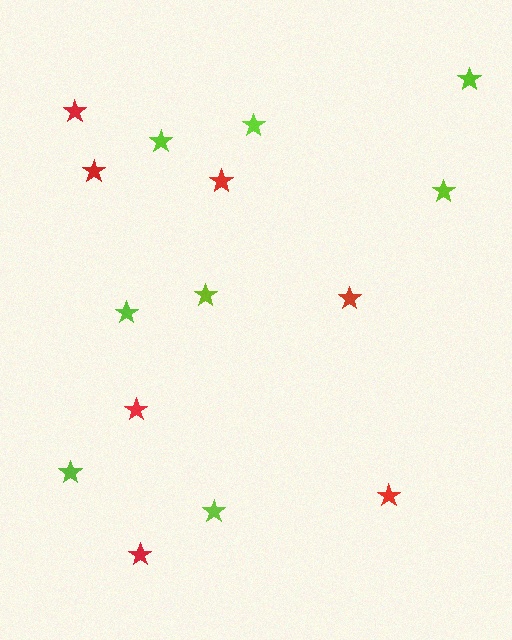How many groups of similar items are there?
There are 2 groups: one group of red stars (7) and one group of lime stars (8).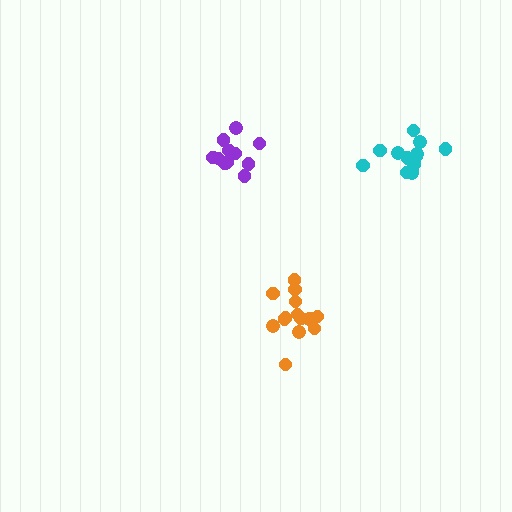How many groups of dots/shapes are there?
There are 3 groups.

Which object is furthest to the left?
The purple cluster is leftmost.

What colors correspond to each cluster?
The clusters are colored: purple, orange, cyan.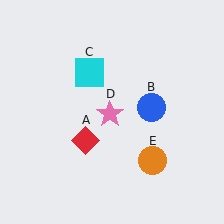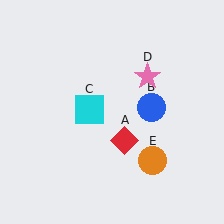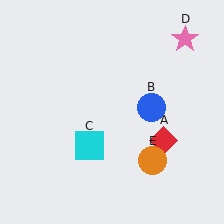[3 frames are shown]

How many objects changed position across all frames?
3 objects changed position: red diamond (object A), cyan square (object C), pink star (object D).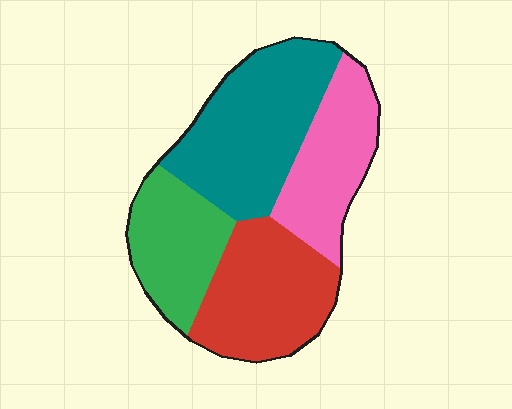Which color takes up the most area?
Teal, at roughly 30%.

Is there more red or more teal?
Teal.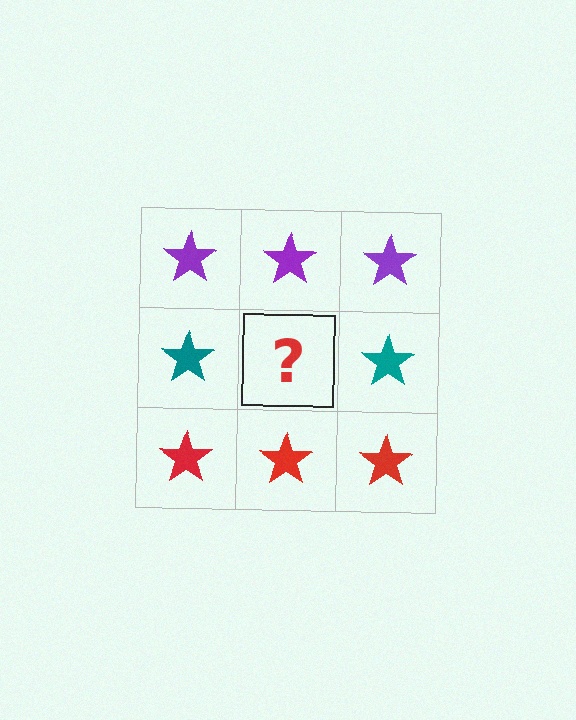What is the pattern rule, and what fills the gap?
The rule is that each row has a consistent color. The gap should be filled with a teal star.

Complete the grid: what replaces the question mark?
The question mark should be replaced with a teal star.